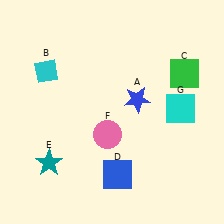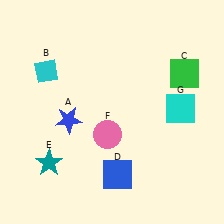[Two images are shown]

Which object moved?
The blue star (A) moved left.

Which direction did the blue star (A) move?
The blue star (A) moved left.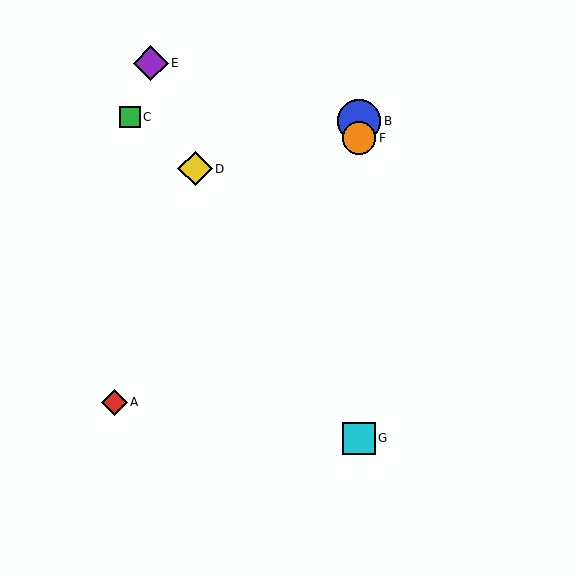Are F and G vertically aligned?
Yes, both are at x≈359.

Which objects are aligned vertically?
Objects B, F, G are aligned vertically.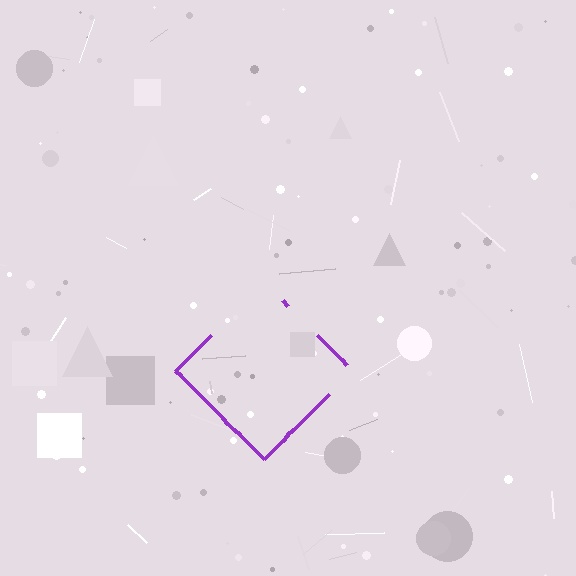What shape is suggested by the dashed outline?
The dashed outline suggests a diamond.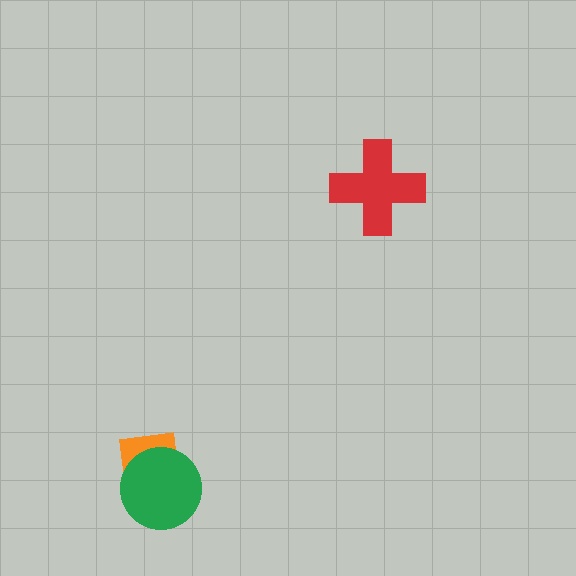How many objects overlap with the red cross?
0 objects overlap with the red cross.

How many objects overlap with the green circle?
1 object overlaps with the green circle.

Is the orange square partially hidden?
Yes, it is partially covered by another shape.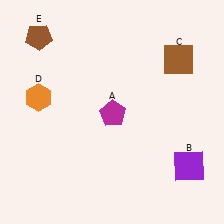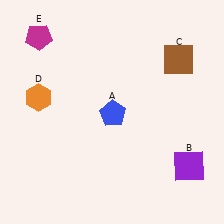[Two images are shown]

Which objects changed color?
A changed from magenta to blue. E changed from brown to magenta.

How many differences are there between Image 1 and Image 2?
There are 2 differences between the two images.